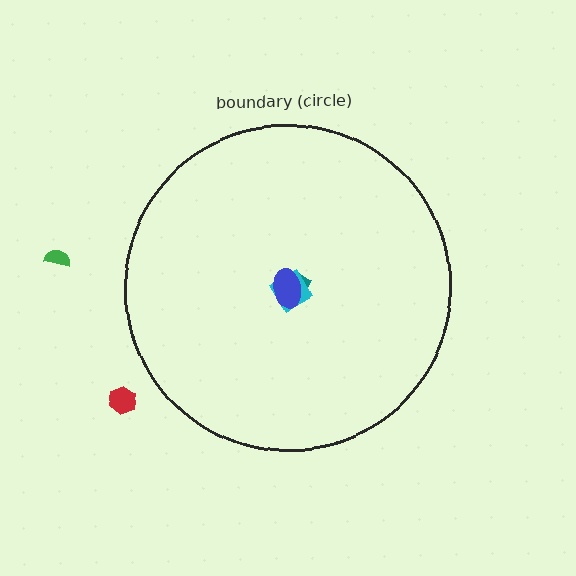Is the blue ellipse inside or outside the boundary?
Inside.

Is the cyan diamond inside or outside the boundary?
Inside.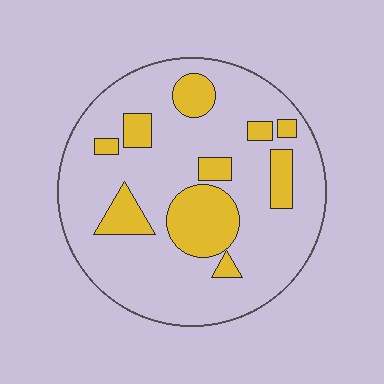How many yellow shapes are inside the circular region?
10.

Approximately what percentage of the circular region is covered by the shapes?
Approximately 20%.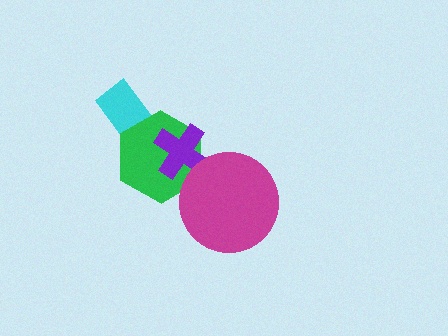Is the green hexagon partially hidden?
Yes, it is partially covered by another shape.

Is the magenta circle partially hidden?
No, no other shape covers it.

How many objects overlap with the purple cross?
2 objects overlap with the purple cross.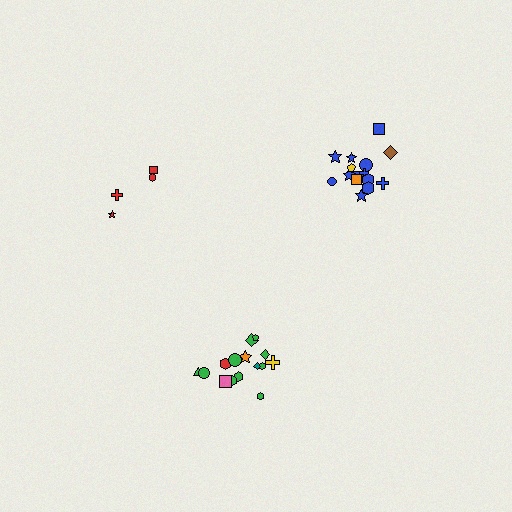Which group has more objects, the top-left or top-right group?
The top-right group.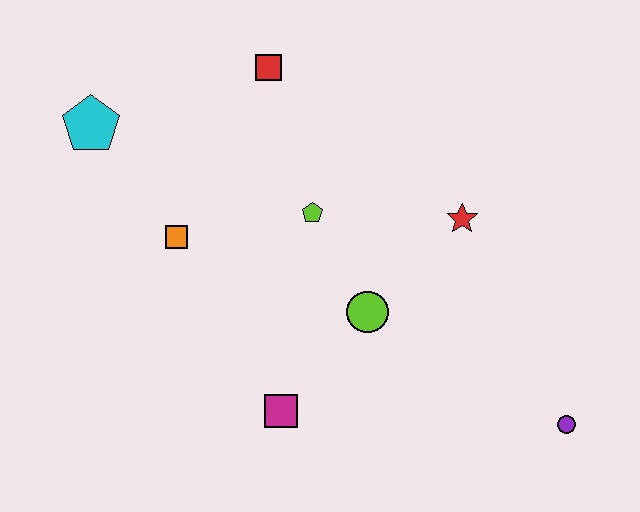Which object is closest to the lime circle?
The lime pentagon is closest to the lime circle.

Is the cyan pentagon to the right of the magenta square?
No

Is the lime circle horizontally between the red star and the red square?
Yes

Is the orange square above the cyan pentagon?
No